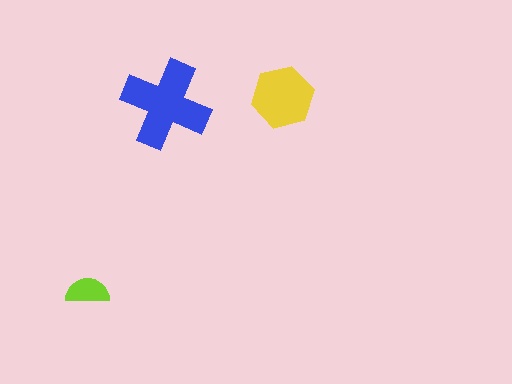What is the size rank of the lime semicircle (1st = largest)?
3rd.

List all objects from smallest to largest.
The lime semicircle, the yellow hexagon, the blue cross.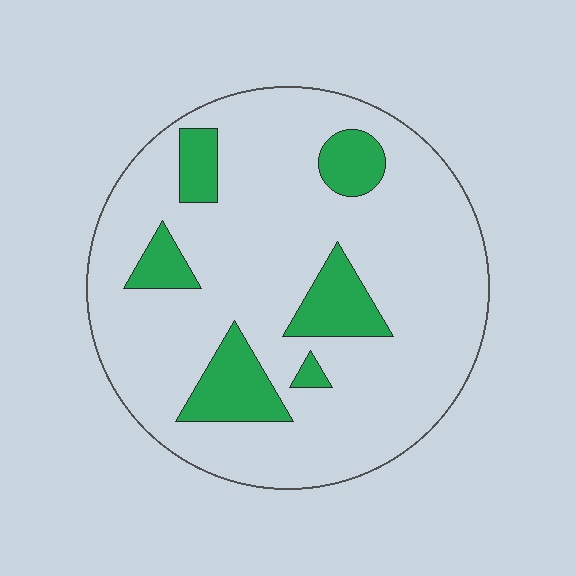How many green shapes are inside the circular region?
6.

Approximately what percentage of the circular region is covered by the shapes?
Approximately 15%.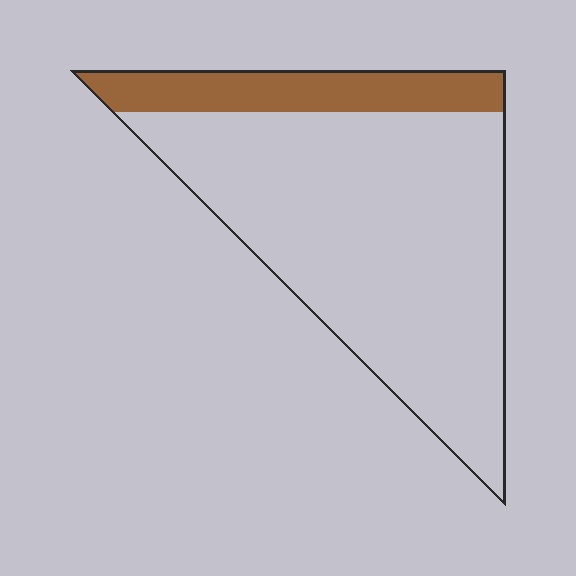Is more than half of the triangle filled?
No.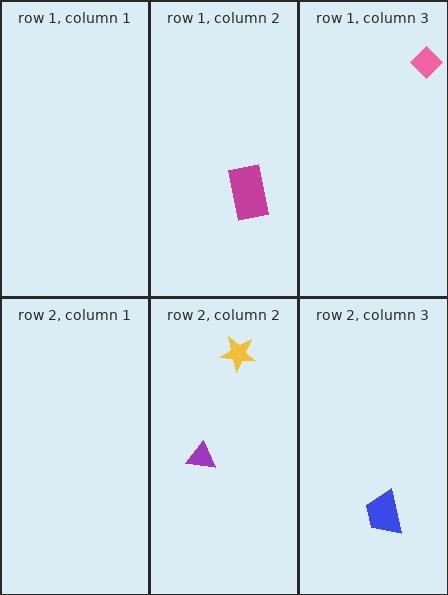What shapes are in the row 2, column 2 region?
The purple triangle, the yellow star.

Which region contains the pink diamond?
The row 1, column 3 region.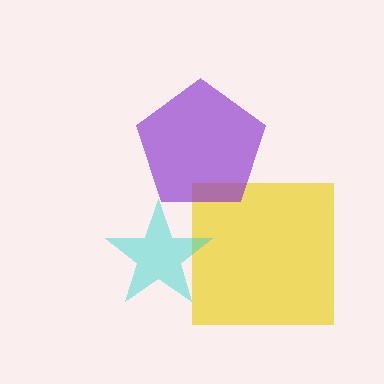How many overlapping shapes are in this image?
There are 3 overlapping shapes in the image.